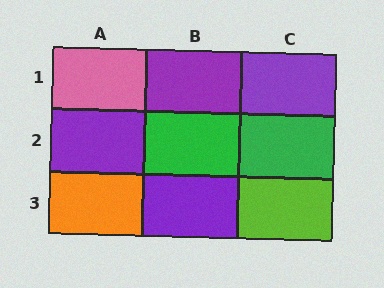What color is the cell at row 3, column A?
Orange.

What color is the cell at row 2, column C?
Green.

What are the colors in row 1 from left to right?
Pink, purple, purple.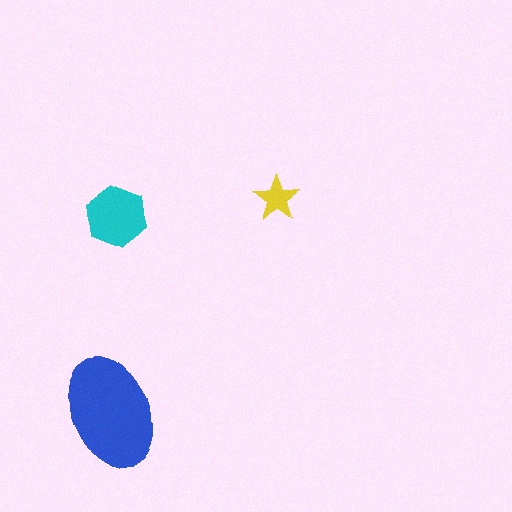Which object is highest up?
The yellow star is topmost.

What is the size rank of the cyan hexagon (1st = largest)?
2nd.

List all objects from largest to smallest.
The blue ellipse, the cyan hexagon, the yellow star.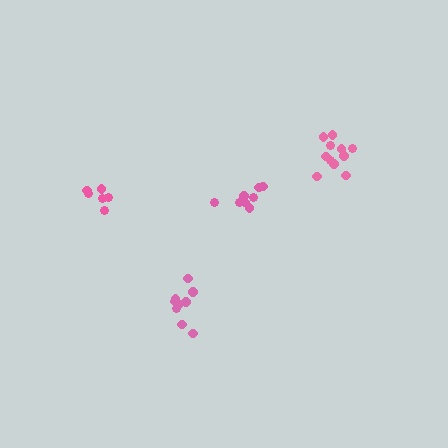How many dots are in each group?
Group 1: 8 dots, Group 2: 9 dots, Group 3: 6 dots, Group 4: 11 dots (34 total).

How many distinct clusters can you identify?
There are 4 distinct clusters.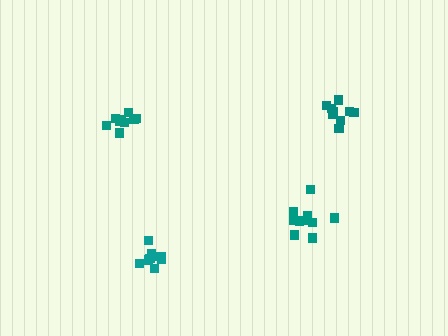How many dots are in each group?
Group 1: 9 dots, Group 2: 9 dots, Group 3: 12 dots, Group 4: 9 dots (39 total).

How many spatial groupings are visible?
There are 4 spatial groupings.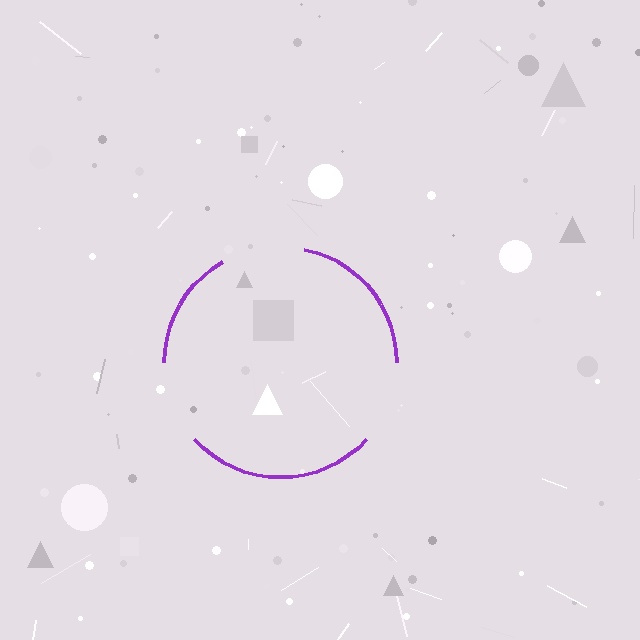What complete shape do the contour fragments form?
The contour fragments form a circle.